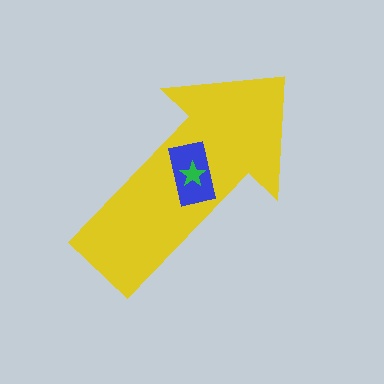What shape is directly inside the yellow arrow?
The blue rectangle.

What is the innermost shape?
The green star.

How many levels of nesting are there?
3.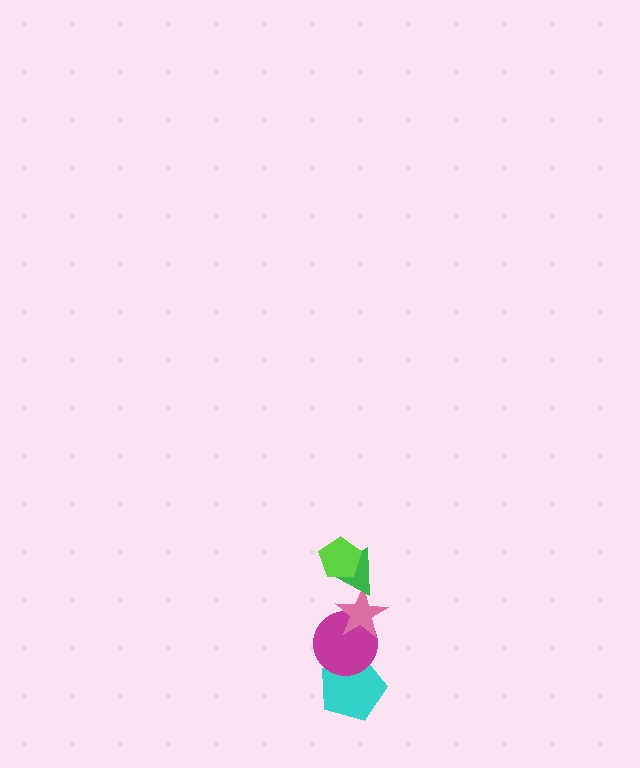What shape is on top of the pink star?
The green triangle is on top of the pink star.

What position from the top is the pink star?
The pink star is 3rd from the top.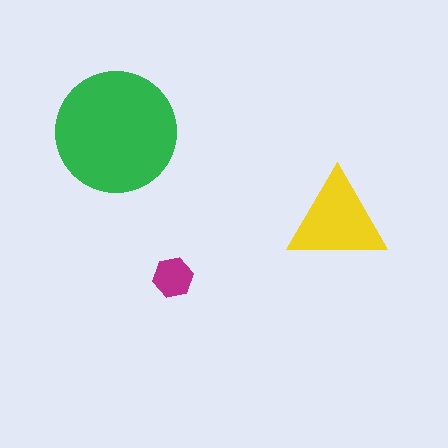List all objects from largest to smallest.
The green circle, the yellow triangle, the magenta hexagon.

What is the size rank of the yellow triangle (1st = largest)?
2nd.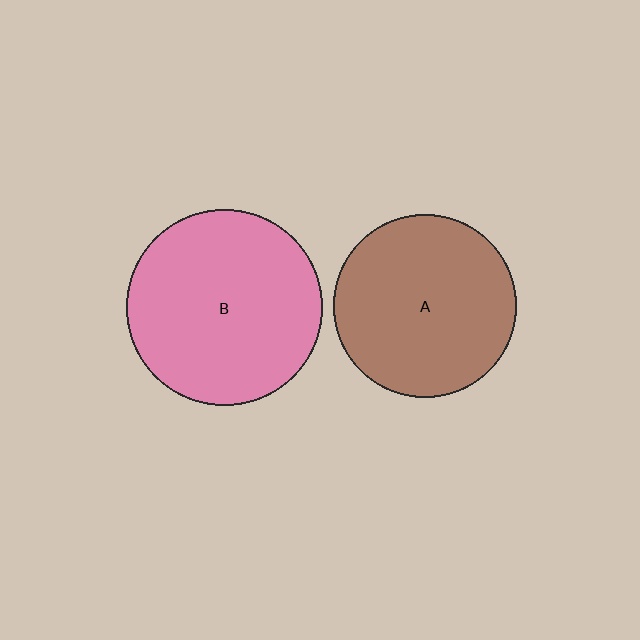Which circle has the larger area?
Circle B (pink).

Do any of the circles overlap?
No, none of the circles overlap.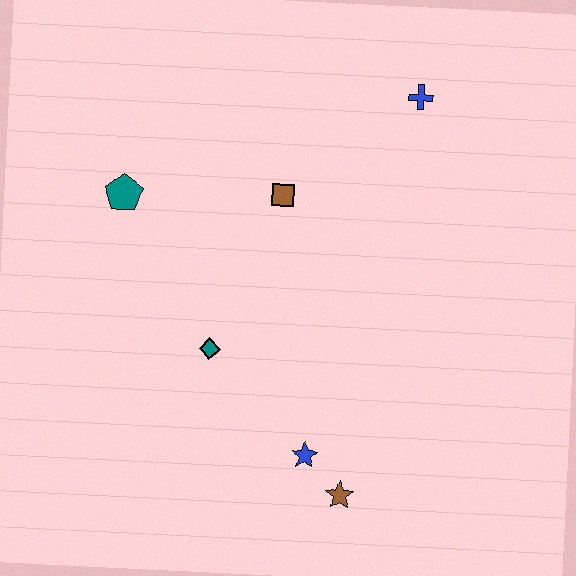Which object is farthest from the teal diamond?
The blue cross is farthest from the teal diamond.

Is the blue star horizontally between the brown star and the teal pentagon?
Yes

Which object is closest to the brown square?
The teal pentagon is closest to the brown square.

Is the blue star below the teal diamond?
Yes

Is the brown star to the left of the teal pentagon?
No